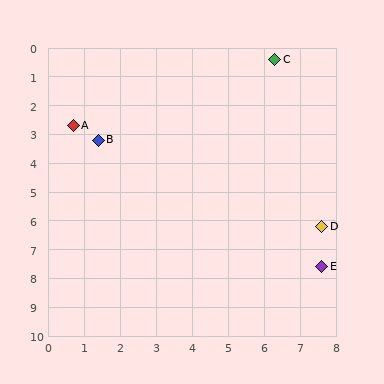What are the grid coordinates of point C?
Point C is at approximately (6.3, 0.4).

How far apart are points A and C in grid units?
Points A and C are about 6.1 grid units apart.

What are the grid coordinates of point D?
Point D is at approximately (7.6, 6.2).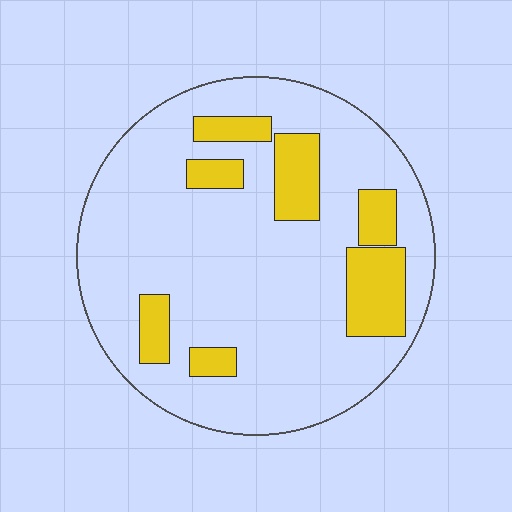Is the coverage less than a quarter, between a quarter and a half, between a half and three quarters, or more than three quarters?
Less than a quarter.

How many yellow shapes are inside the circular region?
7.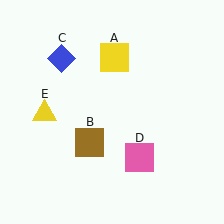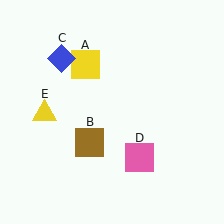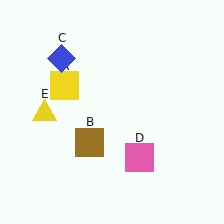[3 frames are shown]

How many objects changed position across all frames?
1 object changed position: yellow square (object A).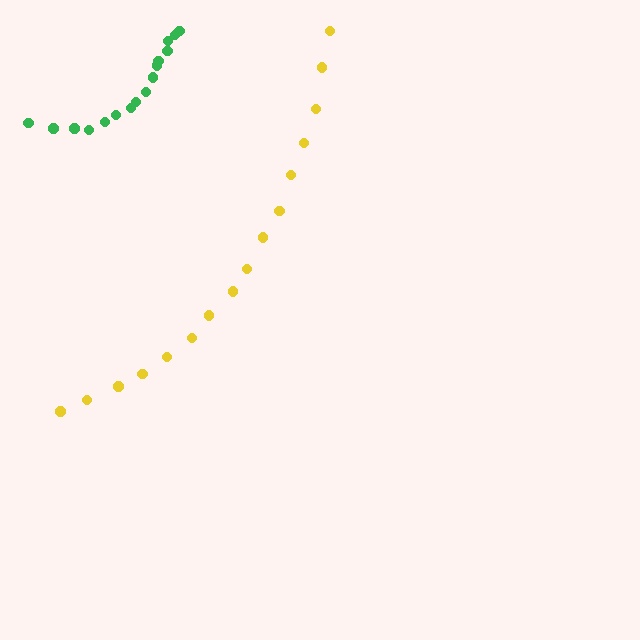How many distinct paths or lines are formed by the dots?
There are 2 distinct paths.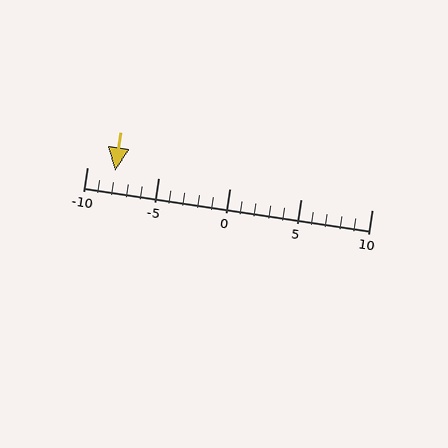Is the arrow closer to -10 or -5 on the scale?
The arrow is closer to -10.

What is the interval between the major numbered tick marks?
The major tick marks are spaced 5 units apart.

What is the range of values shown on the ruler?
The ruler shows values from -10 to 10.